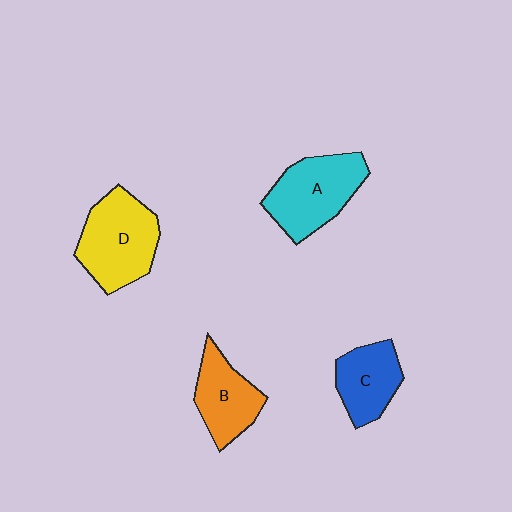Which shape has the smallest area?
Shape C (blue).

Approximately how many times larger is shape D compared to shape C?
Approximately 1.5 times.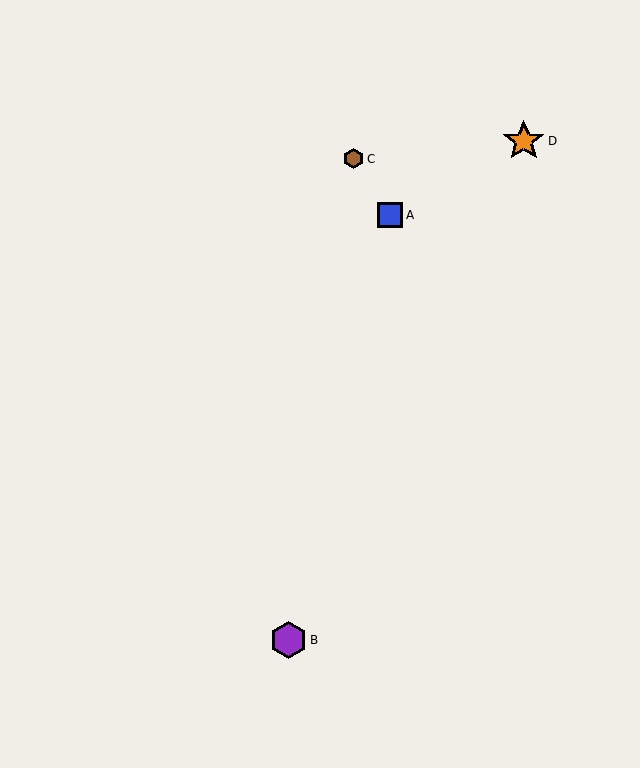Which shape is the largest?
The orange star (labeled D) is the largest.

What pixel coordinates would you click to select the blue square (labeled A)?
Click at (390, 215) to select the blue square A.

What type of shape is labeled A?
Shape A is a blue square.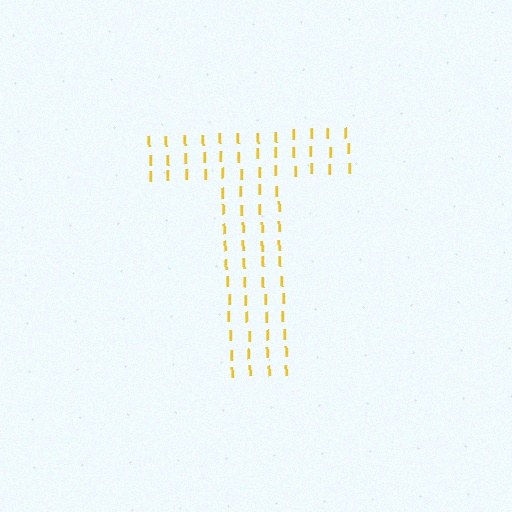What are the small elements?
The small elements are letter I's.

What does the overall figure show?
The overall figure shows the letter T.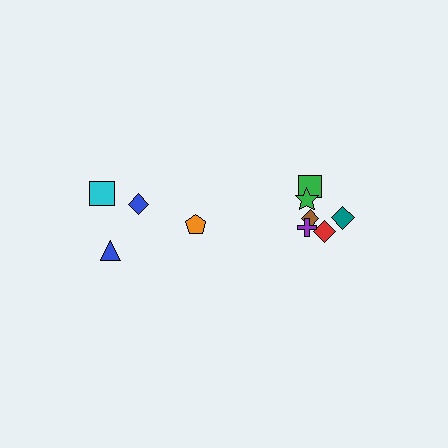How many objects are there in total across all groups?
There are 10 objects.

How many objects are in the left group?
There are 4 objects.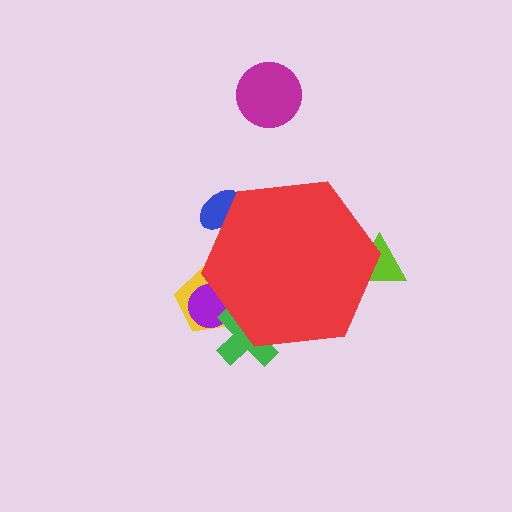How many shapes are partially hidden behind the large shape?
5 shapes are partially hidden.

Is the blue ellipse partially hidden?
Yes, the blue ellipse is partially hidden behind the red hexagon.